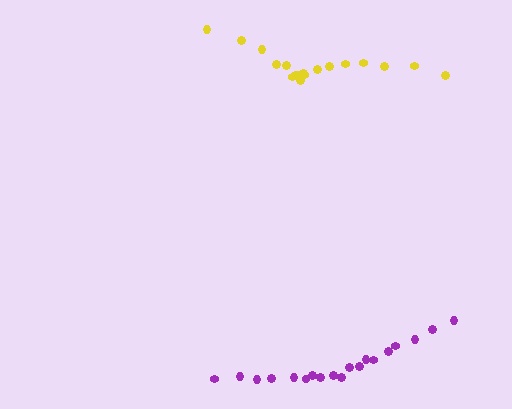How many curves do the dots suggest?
There are 2 distinct paths.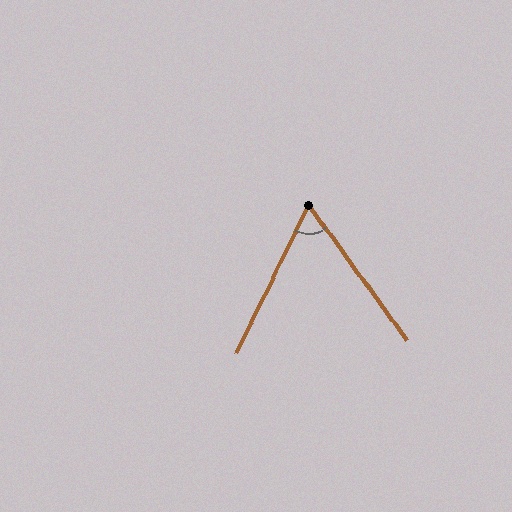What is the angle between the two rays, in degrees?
Approximately 62 degrees.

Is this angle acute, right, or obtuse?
It is acute.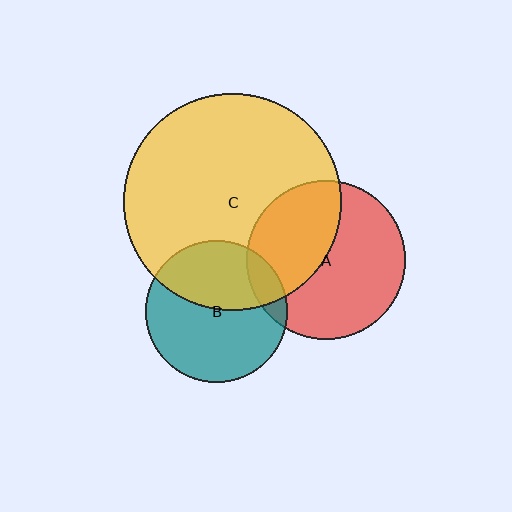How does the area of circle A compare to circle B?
Approximately 1.3 times.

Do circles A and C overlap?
Yes.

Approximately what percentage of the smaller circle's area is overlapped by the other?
Approximately 40%.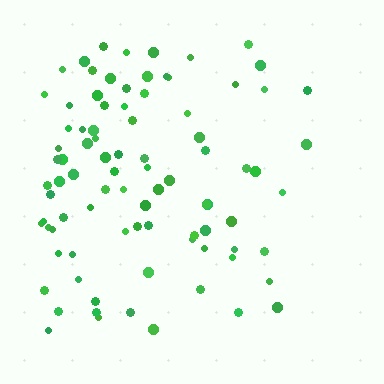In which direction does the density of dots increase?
From right to left, with the left side densest.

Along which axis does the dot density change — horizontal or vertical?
Horizontal.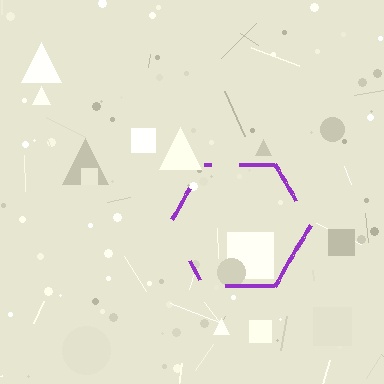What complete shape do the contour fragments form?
The contour fragments form a hexagon.